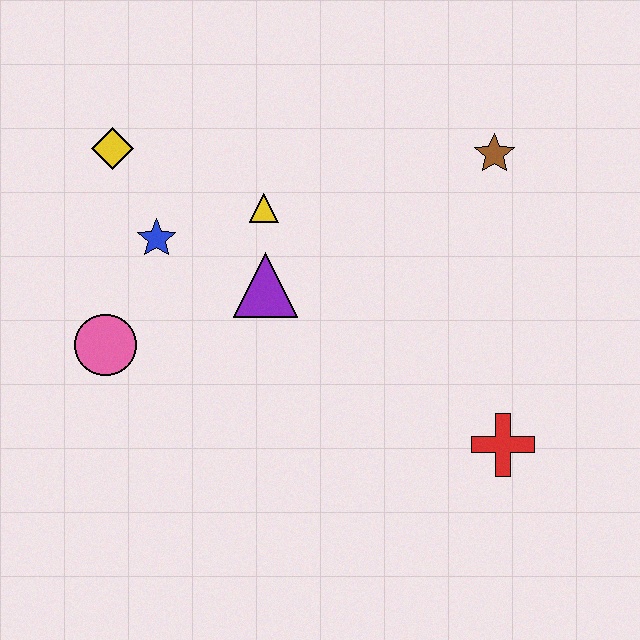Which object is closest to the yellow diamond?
The blue star is closest to the yellow diamond.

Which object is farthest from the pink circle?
The brown star is farthest from the pink circle.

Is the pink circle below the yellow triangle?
Yes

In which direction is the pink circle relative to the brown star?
The pink circle is to the left of the brown star.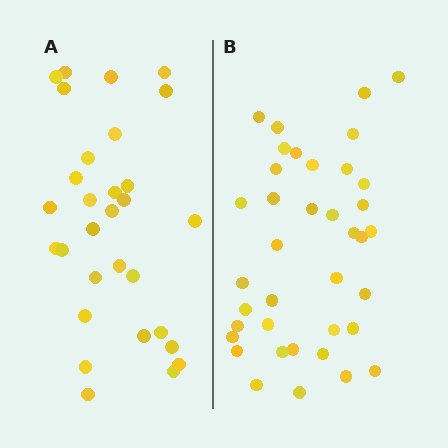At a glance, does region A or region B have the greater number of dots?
Region B (the right region) has more dots.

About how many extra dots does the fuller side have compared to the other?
Region B has roughly 8 or so more dots than region A.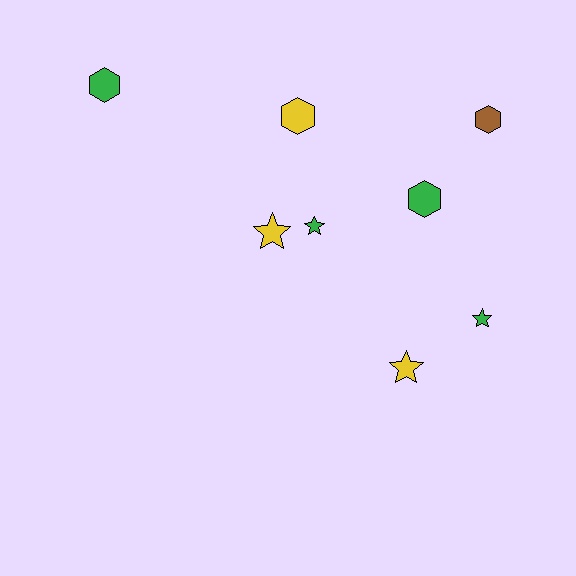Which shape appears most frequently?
Hexagon, with 4 objects.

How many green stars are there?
There are 2 green stars.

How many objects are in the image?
There are 8 objects.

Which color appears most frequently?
Green, with 4 objects.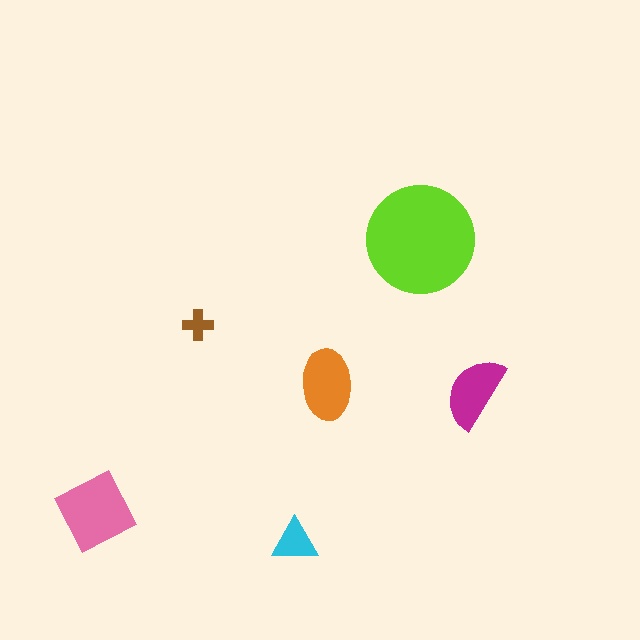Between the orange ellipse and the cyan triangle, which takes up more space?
The orange ellipse.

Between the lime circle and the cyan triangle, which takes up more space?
The lime circle.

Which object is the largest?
The lime circle.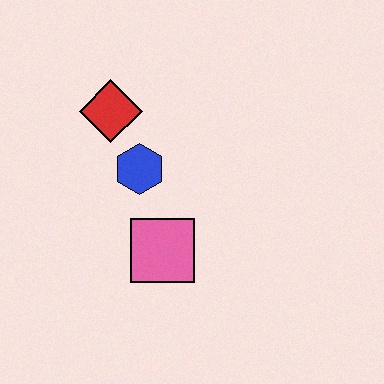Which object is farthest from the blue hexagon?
The pink square is farthest from the blue hexagon.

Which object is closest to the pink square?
The blue hexagon is closest to the pink square.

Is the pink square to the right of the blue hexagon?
Yes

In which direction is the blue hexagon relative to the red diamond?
The blue hexagon is below the red diamond.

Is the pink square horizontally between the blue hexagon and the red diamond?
No